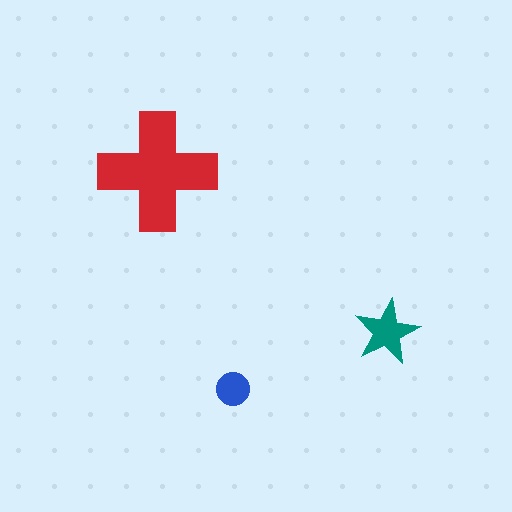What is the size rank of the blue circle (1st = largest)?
3rd.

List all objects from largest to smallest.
The red cross, the teal star, the blue circle.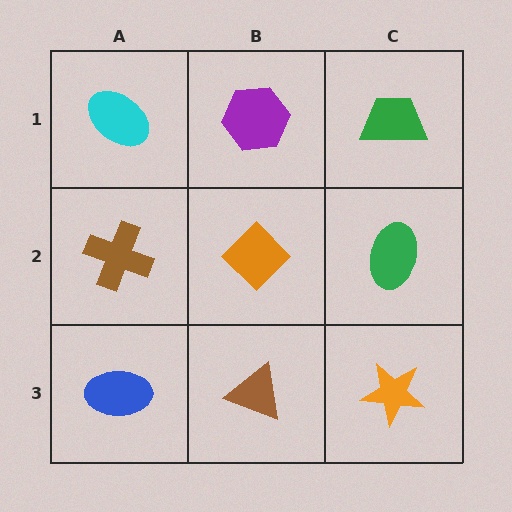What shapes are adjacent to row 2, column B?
A purple hexagon (row 1, column B), a brown triangle (row 3, column B), a brown cross (row 2, column A), a green ellipse (row 2, column C).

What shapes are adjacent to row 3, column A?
A brown cross (row 2, column A), a brown triangle (row 3, column B).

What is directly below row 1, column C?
A green ellipse.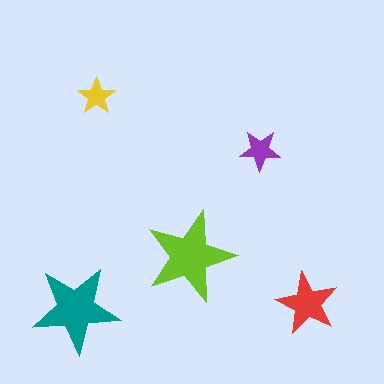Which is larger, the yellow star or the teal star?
The teal one.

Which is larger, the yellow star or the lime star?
The lime one.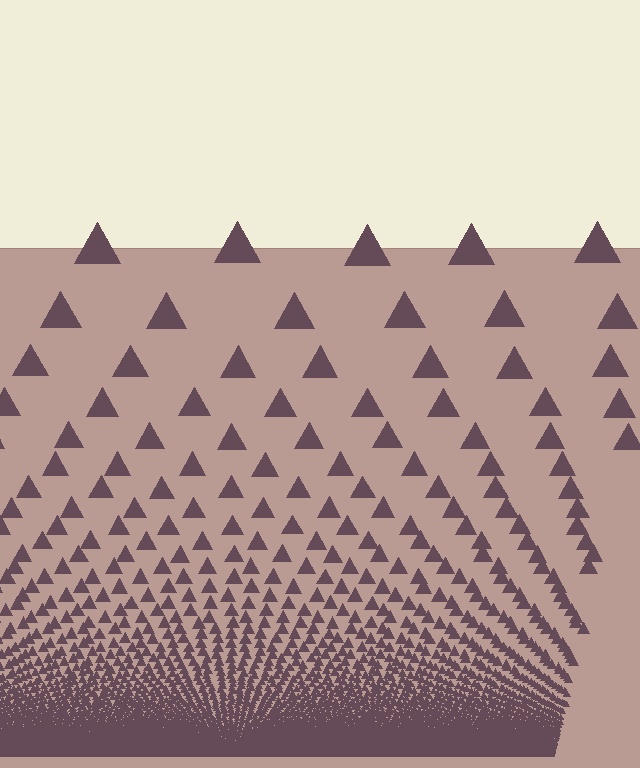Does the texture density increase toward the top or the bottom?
Density increases toward the bottom.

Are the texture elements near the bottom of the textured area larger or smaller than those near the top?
Smaller. The gradient is inverted — elements near the bottom are smaller and denser.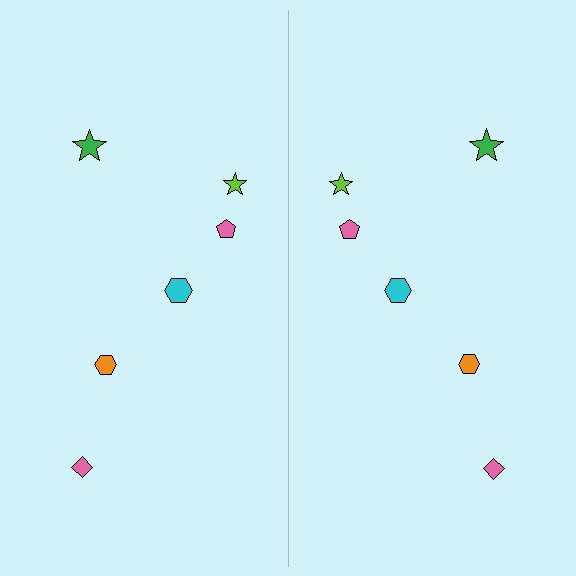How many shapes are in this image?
There are 12 shapes in this image.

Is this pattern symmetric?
Yes, this pattern has bilateral (reflection) symmetry.